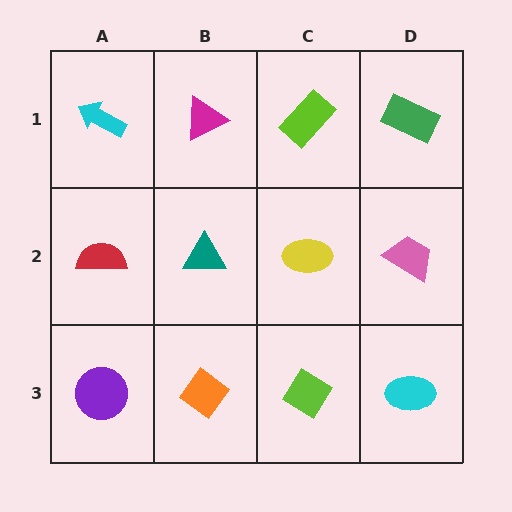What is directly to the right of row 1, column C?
A green rectangle.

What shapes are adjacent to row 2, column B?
A magenta triangle (row 1, column B), an orange diamond (row 3, column B), a red semicircle (row 2, column A), a yellow ellipse (row 2, column C).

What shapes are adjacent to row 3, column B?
A teal triangle (row 2, column B), a purple circle (row 3, column A), a lime diamond (row 3, column C).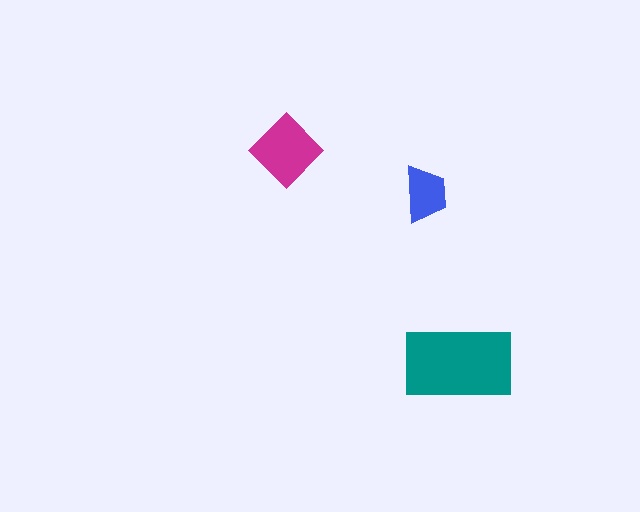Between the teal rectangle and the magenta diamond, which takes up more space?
The teal rectangle.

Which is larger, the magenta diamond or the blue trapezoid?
The magenta diamond.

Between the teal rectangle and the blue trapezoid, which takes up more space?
The teal rectangle.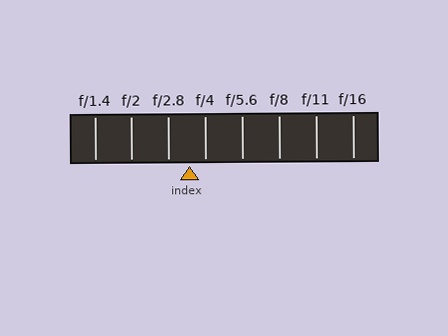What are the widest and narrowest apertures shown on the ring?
The widest aperture shown is f/1.4 and the narrowest is f/16.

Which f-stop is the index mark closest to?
The index mark is closest to f/4.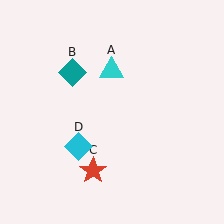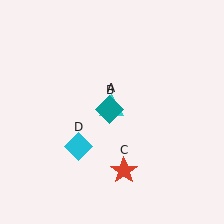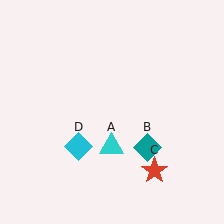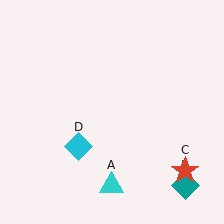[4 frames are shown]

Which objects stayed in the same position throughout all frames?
Cyan diamond (object D) remained stationary.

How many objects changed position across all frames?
3 objects changed position: cyan triangle (object A), teal diamond (object B), red star (object C).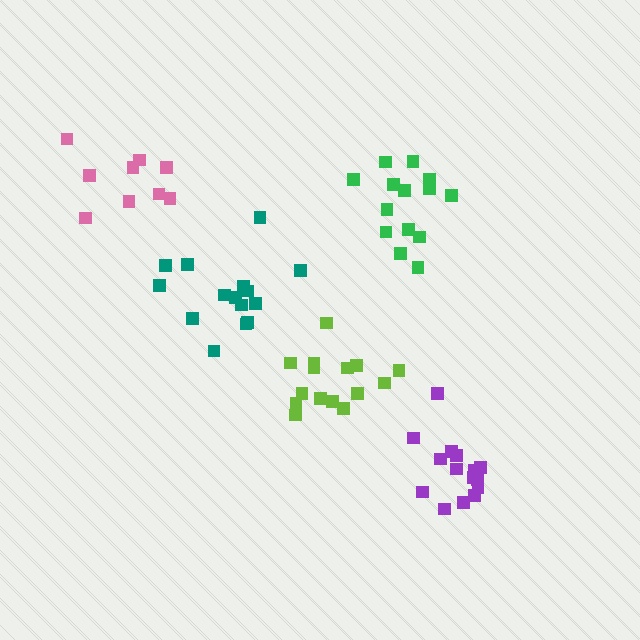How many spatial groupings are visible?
There are 5 spatial groupings.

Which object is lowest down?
The purple cluster is bottommost.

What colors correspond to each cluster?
The clusters are colored: purple, teal, lime, green, pink.